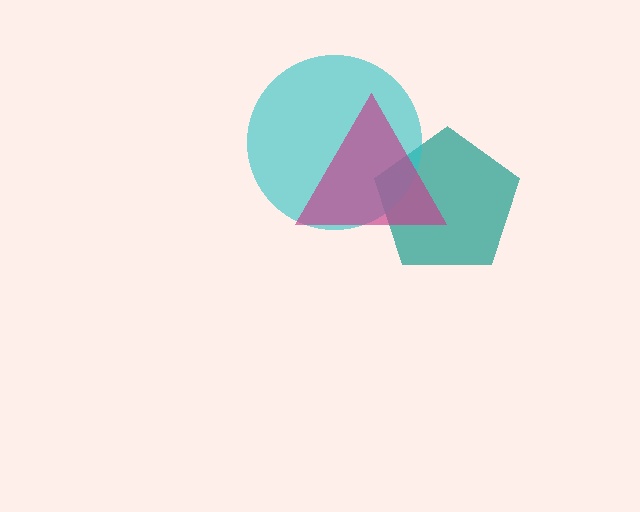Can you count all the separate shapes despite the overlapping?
Yes, there are 3 separate shapes.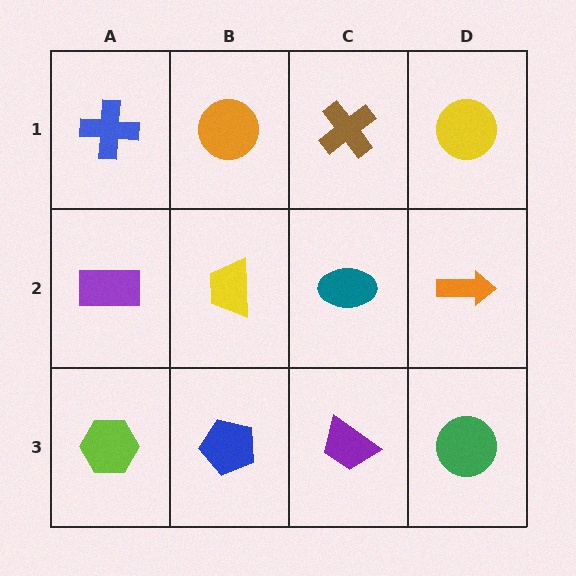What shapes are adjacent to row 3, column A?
A purple rectangle (row 2, column A), a blue pentagon (row 3, column B).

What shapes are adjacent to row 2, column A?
A blue cross (row 1, column A), a lime hexagon (row 3, column A), a yellow trapezoid (row 2, column B).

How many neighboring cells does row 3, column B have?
3.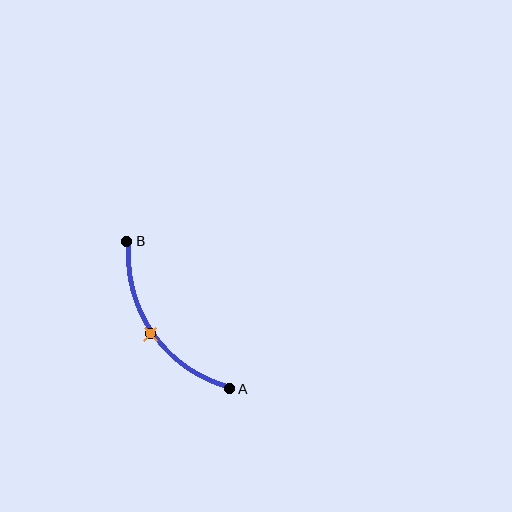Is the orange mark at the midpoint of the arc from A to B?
Yes. The orange mark lies on the arc at equal arc-length from both A and B — it is the arc midpoint.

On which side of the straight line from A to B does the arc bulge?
The arc bulges below and to the left of the straight line connecting A and B.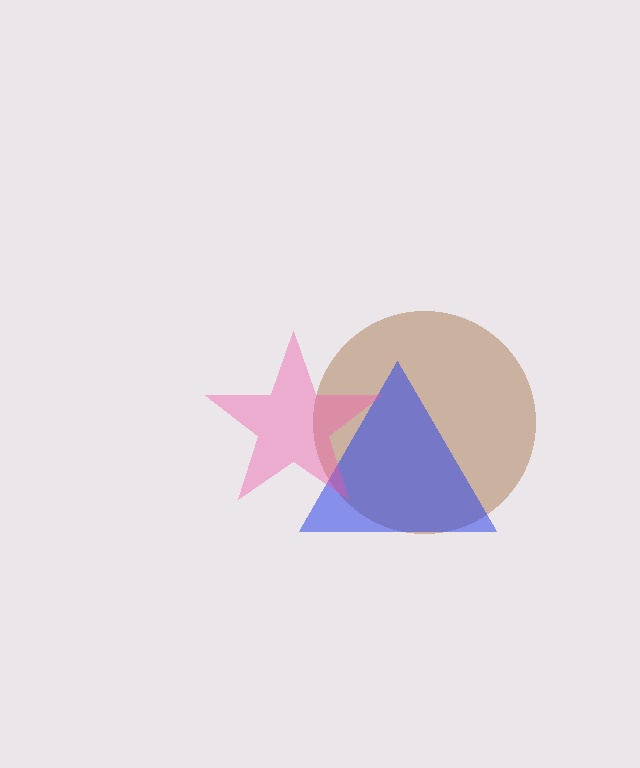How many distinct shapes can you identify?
There are 3 distinct shapes: a brown circle, a blue triangle, a pink star.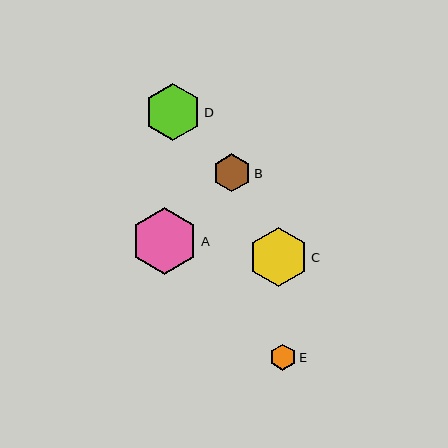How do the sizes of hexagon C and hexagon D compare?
Hexagon C and hexagon D are approximately the same size.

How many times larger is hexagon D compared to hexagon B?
Hexagon D is approximately 1.5 times the size of hexagon B.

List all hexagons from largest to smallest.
From largest to smallest: A, C, D, B, E.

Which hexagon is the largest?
Hexagon A is the largest with a size of approximately 67 pixels.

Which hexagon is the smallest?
Hexagon E is the smallest with a size of approximately 26 pixels.